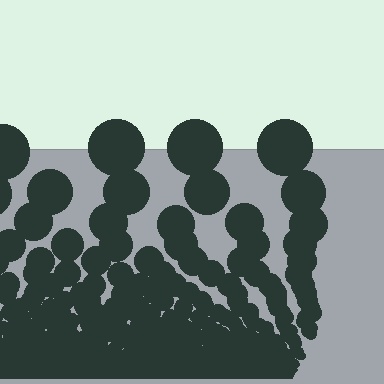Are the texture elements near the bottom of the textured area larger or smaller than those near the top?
Smaller. The gradient is inverted — elements near the bottom are smaller and denser.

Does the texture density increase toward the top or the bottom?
Density increases toward the bottom.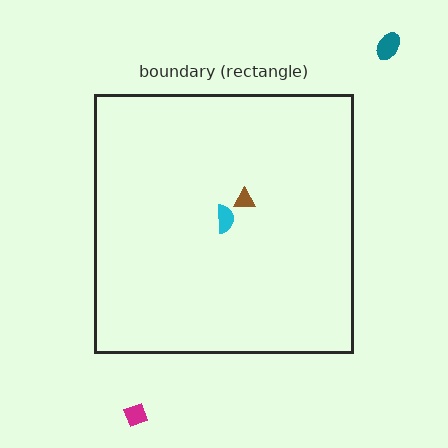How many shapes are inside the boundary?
2 inside, 2 outside.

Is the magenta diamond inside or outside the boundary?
Outside.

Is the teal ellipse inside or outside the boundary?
Outside.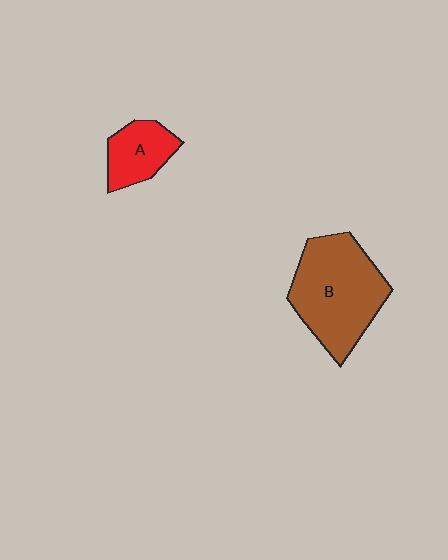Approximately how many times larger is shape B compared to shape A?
Approximately 2.3 times.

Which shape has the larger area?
Shape B (brown).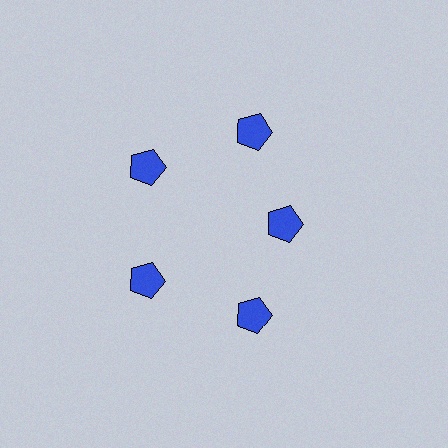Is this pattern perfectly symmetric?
No. The 5 blue pentagons are arranged in a ring, but one element near the 3 o'clock position is pulled inward toward the center, breaking the 5-fold rotational symmetry.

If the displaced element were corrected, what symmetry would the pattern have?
It would have 5-fold rotational symmetry — the pattern would map onto itself every 72 degrees.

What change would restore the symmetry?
The symmetry would be restored by moving it outward, back onto the ring so that all 5 pentagons sit at equal angles and equal distance from the center.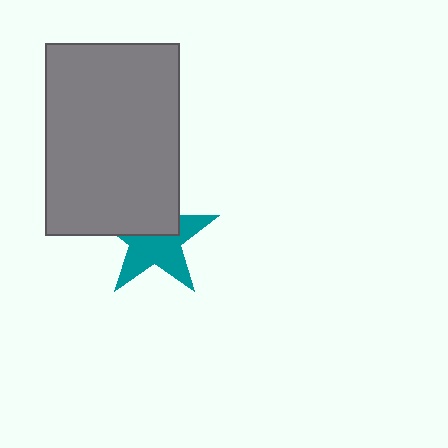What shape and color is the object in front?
The object in front is a gray rectangle.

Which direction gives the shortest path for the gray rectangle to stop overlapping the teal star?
Moving up gives the shortest separation.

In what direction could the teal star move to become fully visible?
The teal star could move down. That would shift it out from behind the gray rectangle entirely.